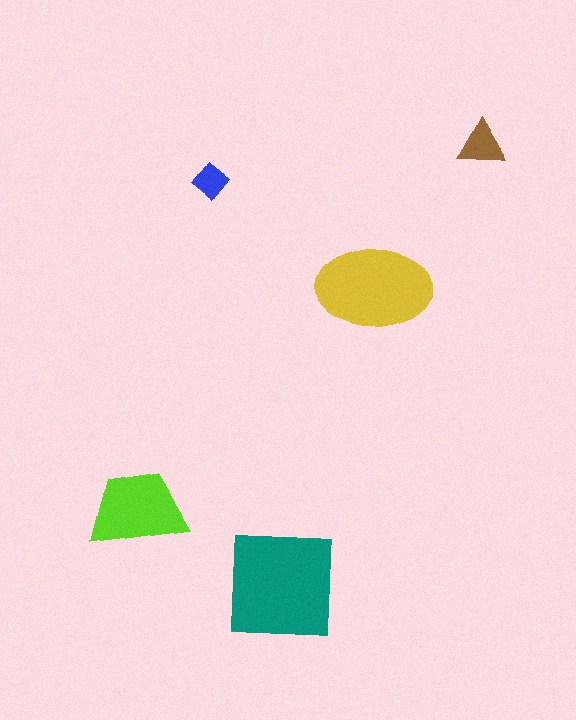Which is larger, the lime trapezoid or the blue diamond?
The lime trapezoid.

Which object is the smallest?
The blue diamond.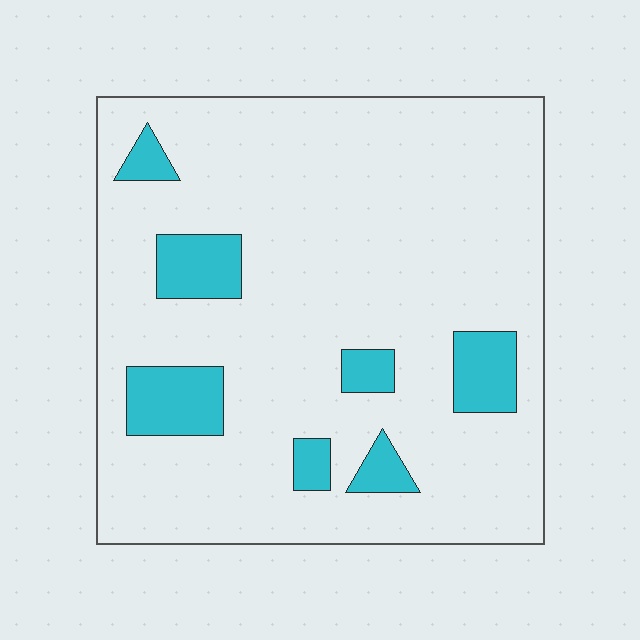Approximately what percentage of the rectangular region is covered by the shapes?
Approximately 15%.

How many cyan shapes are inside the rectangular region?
7.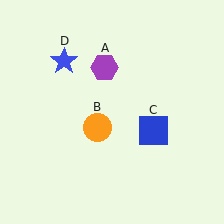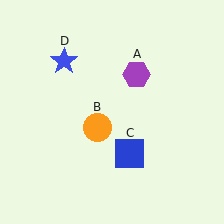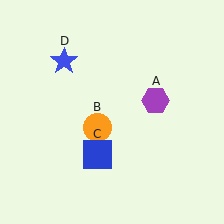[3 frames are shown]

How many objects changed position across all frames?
2 objects changed position: purple hexagon (object A), blue square (object C).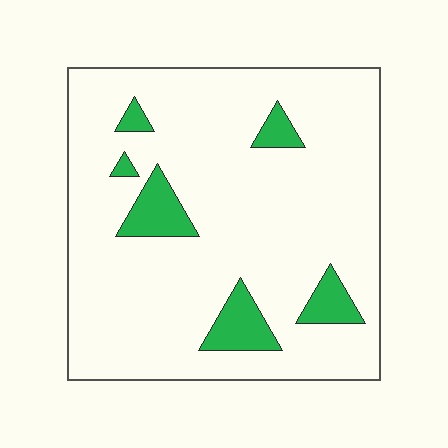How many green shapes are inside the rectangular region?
6.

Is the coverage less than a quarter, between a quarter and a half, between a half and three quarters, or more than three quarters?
Less than a quarter.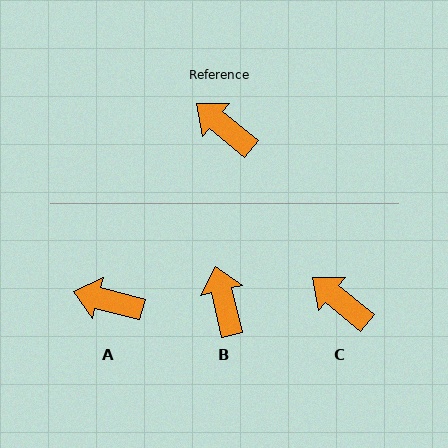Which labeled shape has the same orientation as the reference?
C.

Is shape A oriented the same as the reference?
No, it is off by about 25 degrees.